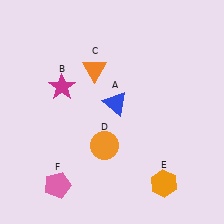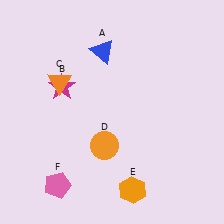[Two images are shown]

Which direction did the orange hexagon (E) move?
The orange hexagon (E) moved left.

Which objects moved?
The objects that moved are: the blue triangle (A), the orange triangle (C), the orange hexagon (E).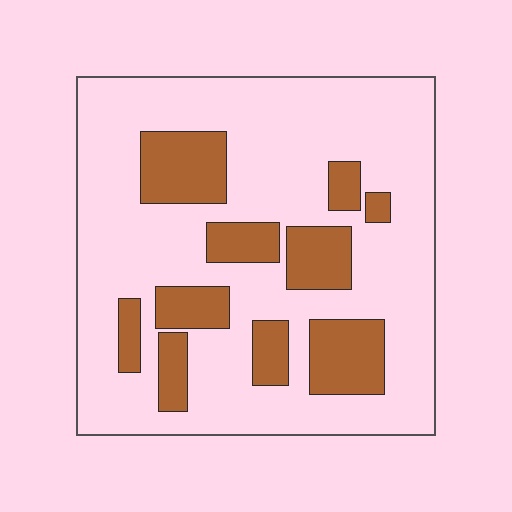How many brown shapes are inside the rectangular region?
10.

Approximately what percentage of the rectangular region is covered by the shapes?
Approximately 25%.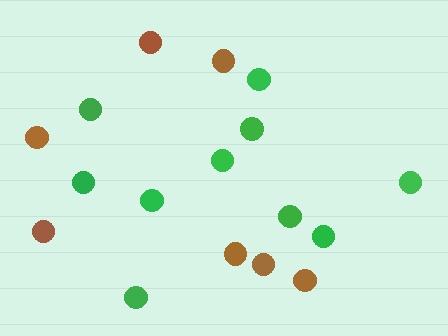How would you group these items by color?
There are 2 groups: one group of brown circles (7) and one group of green circles (10).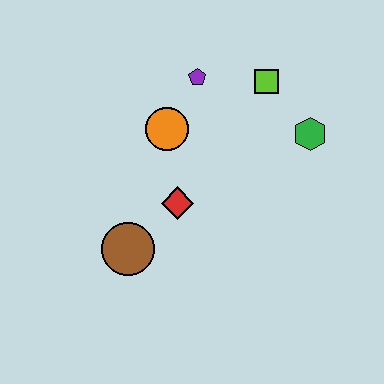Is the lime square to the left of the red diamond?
No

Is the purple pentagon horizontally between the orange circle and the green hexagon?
Yes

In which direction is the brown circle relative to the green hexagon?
The brown circle is to the left of the green hexagon.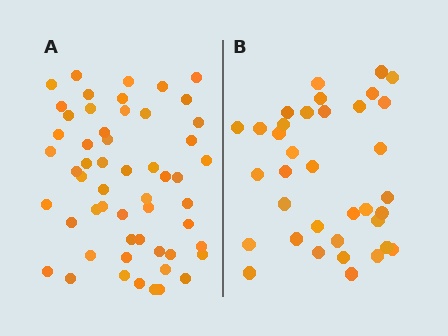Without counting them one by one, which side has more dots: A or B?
Region A (the left region) has more dots.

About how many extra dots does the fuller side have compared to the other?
Region A has approximately 20 more dots than region B.